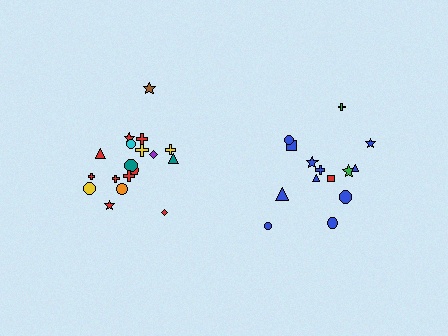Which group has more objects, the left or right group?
The left group.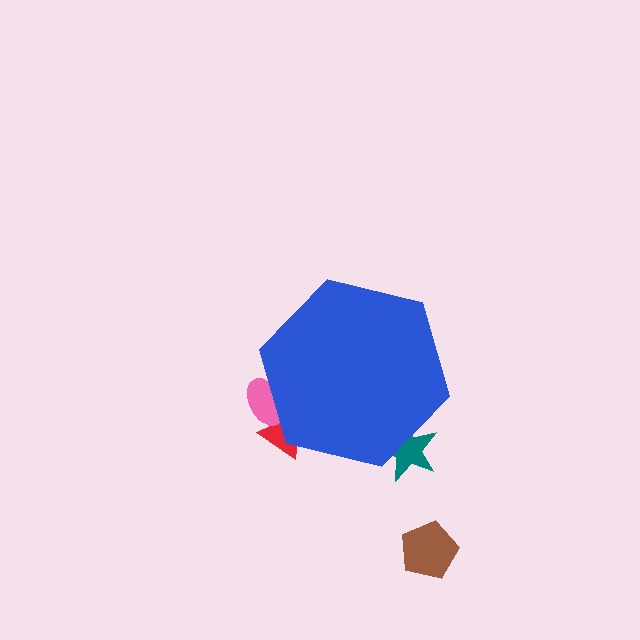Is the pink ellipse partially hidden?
Yes, the pink ellipse is partially hidden behind the blue hexagon.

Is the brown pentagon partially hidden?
No, the brown pentagon is fully visible.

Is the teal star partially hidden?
Yes, the teal star is partially hidden behind the blue hexagon.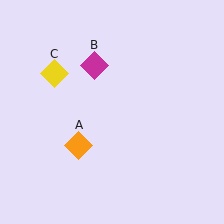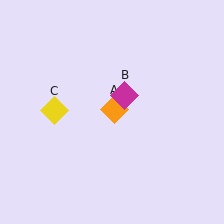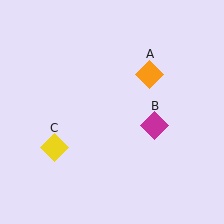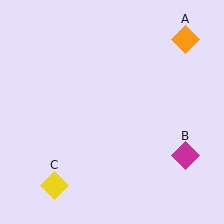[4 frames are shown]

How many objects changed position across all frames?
3 objects changed position: orange diamond (object A), magenta diamond (object B), yellow diamond (object C).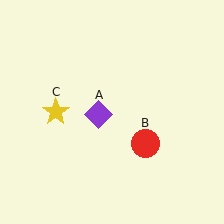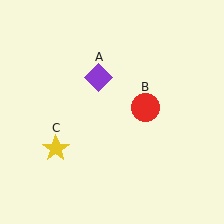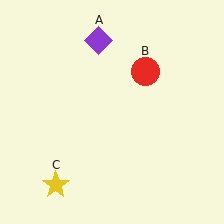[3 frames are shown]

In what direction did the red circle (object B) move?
The red circle (object B) moved up.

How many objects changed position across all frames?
3 objects changed position: purple diamond (object A), red circle (object B), yellow star (object C).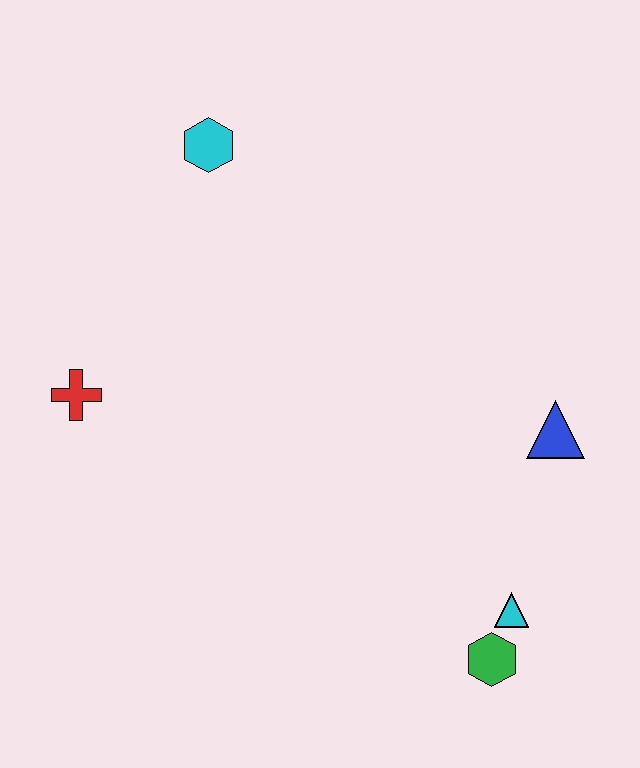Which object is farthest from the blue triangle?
The red cross is farthest from the blue triangle.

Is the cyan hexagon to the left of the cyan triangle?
Yes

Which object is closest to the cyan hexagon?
The red cross is closest to the cyan hexagon.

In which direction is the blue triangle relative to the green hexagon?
The blue triangle is above the green hexagon.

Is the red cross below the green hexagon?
No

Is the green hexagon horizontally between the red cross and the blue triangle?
Yes